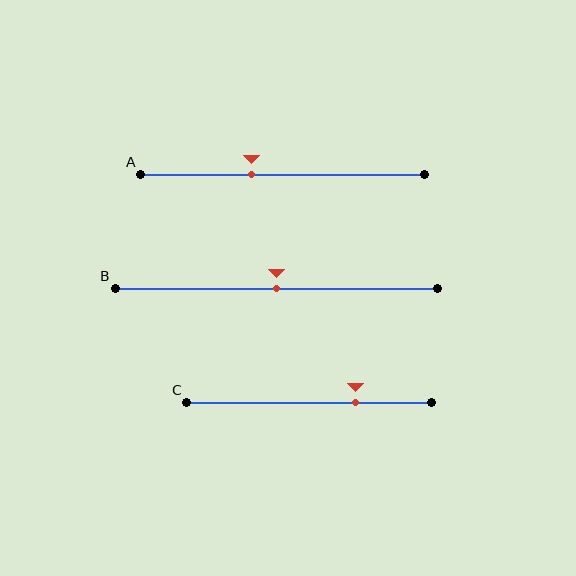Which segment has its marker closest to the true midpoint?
Segment B has its marker closest to the true midpoint.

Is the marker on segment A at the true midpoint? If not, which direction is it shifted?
No, the marker on segment A is shifted to the left by about 11% of the segment length.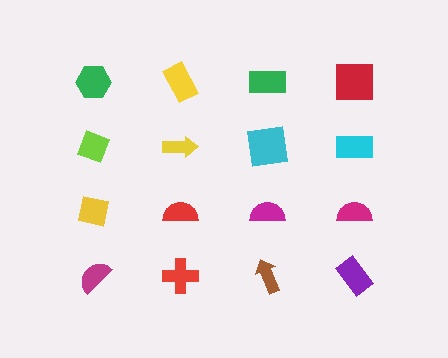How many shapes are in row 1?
4 shapes.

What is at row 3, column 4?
A magenta semicircle.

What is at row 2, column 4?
A cyan rectangle.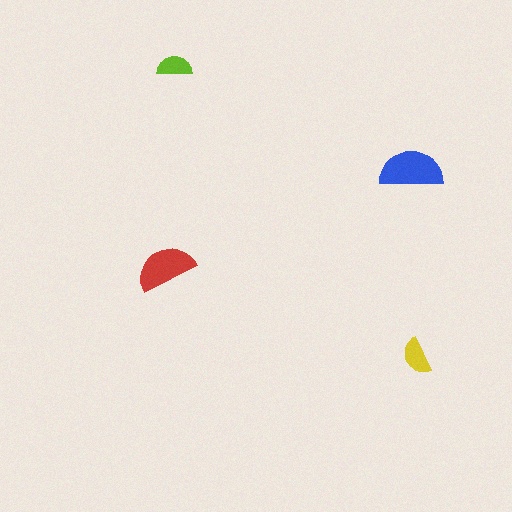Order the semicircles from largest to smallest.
the blue one, the red one, the yellow one, the lime one.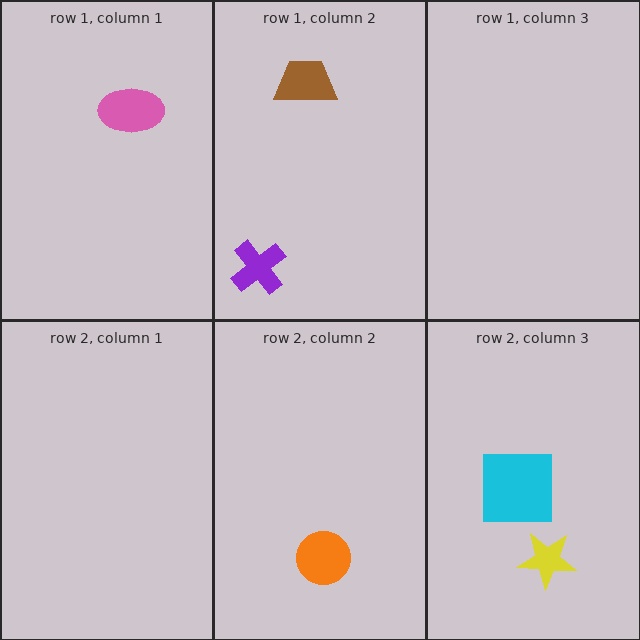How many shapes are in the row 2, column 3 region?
2.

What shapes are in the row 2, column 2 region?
The orange circle.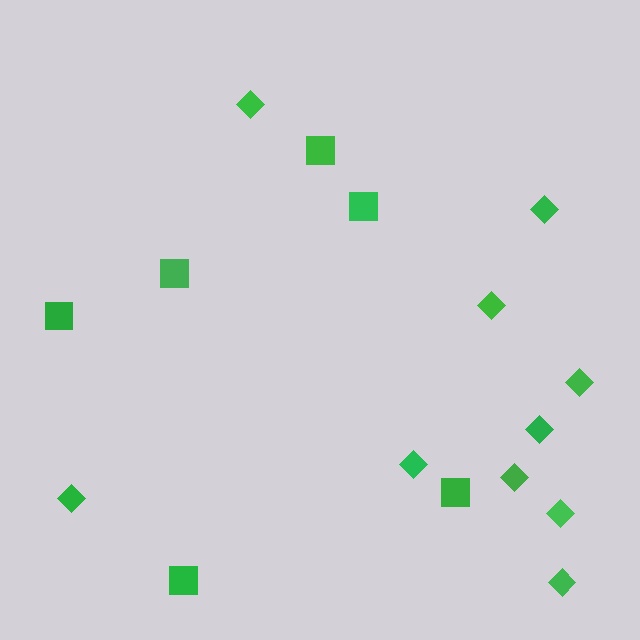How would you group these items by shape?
There are 2 groups: one group of squares (6) and one group of diamonds (10).